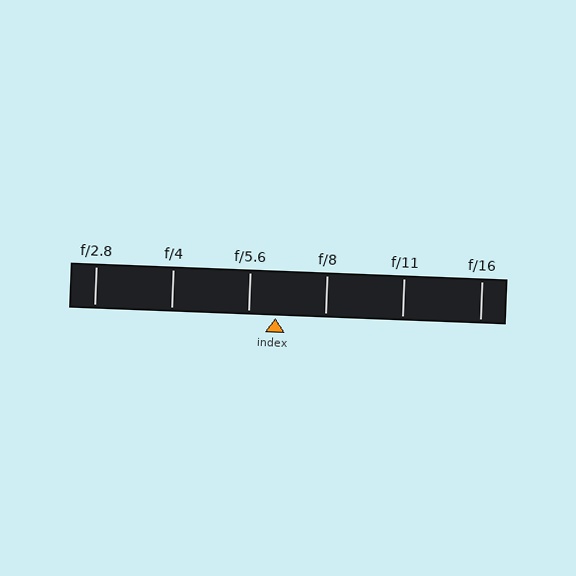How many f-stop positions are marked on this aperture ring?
There are 6 f-stop positions marked.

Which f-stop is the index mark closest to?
The index mark is closest to f/5.6.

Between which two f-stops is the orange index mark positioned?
The index mark is between f/5.6 and f/8.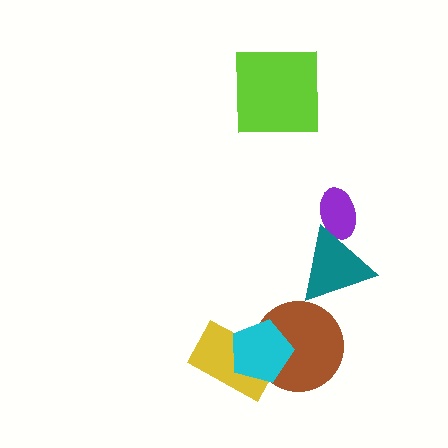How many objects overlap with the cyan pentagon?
2 objects overlap with the cyan pentagon.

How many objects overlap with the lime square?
0 objects overlap with the lime square.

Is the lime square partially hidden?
No, no other shape covers it.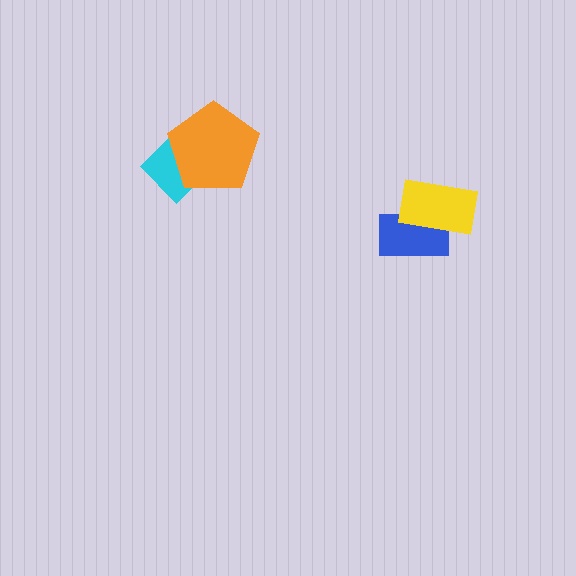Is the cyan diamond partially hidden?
Yes, it is partially covered by another shape.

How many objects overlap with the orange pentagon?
1 object overlaps with the orange pentagon.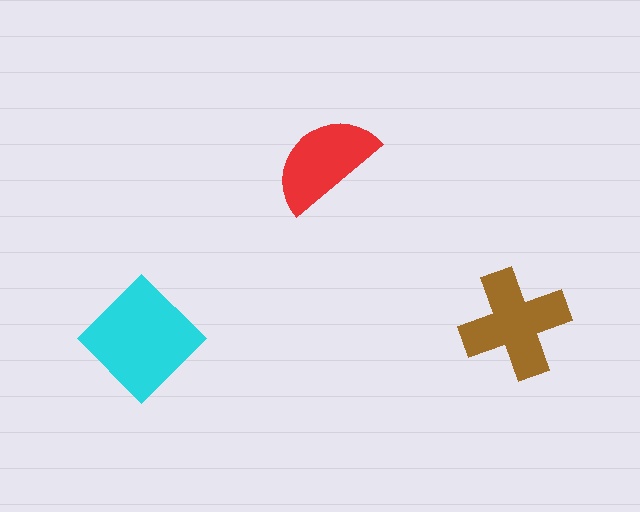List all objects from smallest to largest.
The red semicircle, the brown cross, the cyan diamond.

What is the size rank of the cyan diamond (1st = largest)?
1st.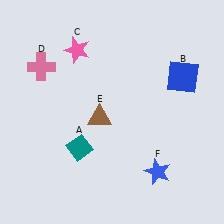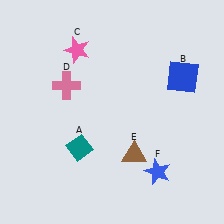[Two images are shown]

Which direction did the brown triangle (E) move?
The brown triangle (E) moved down.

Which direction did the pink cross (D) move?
The pink cross (D) moved right.